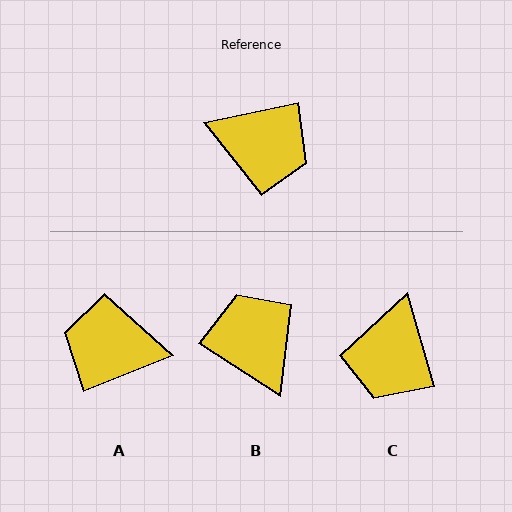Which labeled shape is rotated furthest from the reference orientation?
A, about 171 degrees away.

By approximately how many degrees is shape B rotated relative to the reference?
Approximately 135 degrees counter-clockwise.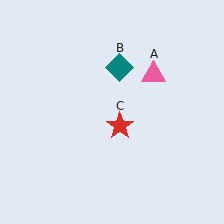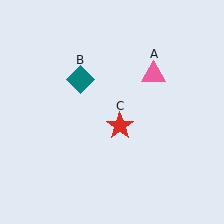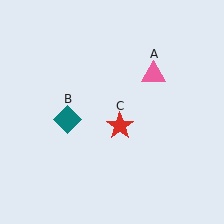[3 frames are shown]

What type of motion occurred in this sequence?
The teal diamond (object B) rotated counterclockwise around the center of the scene.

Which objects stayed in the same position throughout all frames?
Pink triangle (object A) and red star (object C) remained stationary.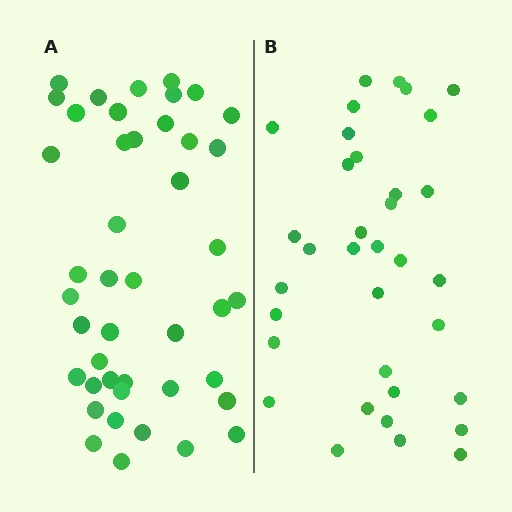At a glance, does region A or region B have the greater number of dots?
Region A (the left region) has more dots.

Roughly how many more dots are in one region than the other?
Region A has roughly 8 or so more dots than region B.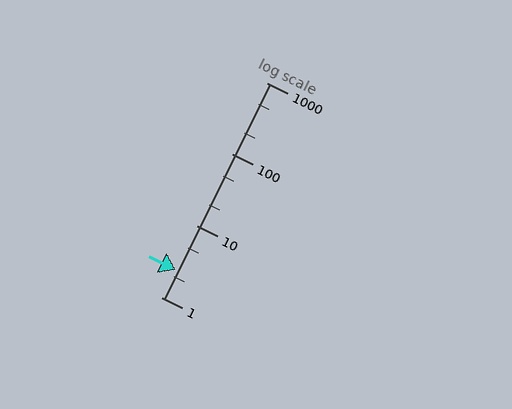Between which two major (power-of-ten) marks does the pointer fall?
The pointer is between 1 and 10.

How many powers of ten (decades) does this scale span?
The scale spans 3 decades, from 1 to 1000.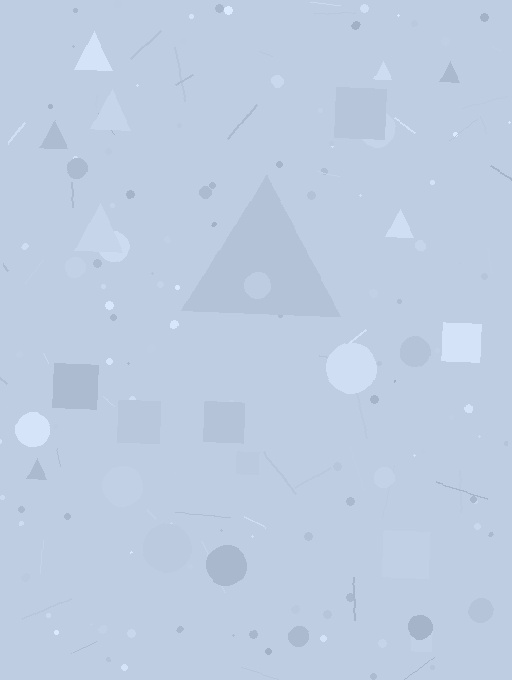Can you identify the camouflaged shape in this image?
The camouflaged shape is a triangle.